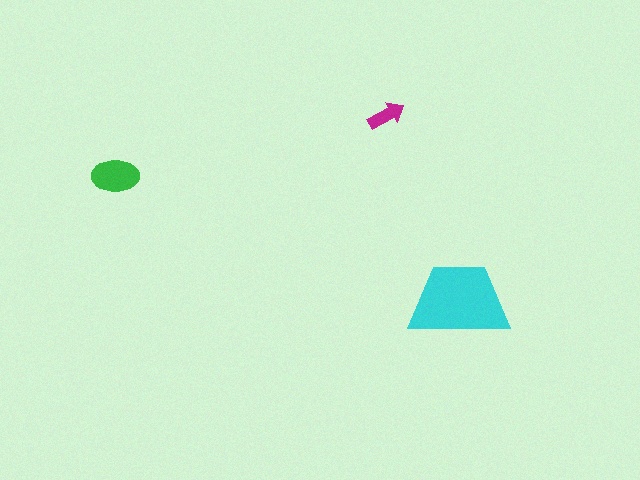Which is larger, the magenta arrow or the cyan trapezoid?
The cyan trapezoid.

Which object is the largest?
The cyan trapezoid.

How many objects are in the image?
There are 3 objects in the image.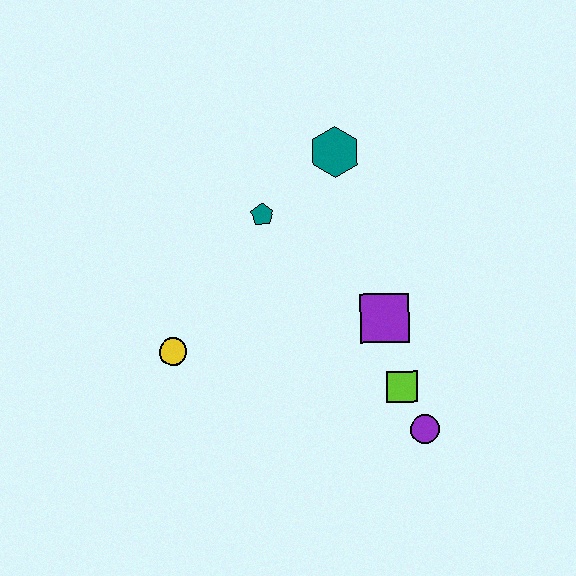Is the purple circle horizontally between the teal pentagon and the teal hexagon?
No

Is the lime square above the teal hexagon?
No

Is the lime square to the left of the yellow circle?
No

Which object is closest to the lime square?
The purple circle is closest to the lime square.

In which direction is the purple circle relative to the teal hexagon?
The purple circle is below the teal hexagon.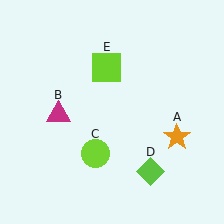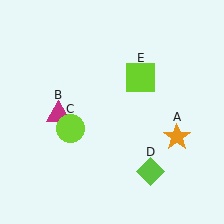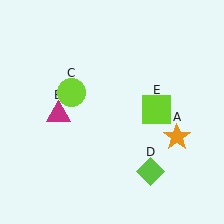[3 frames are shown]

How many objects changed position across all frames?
2 objects changed position: lime circle (object C), lime square (object E).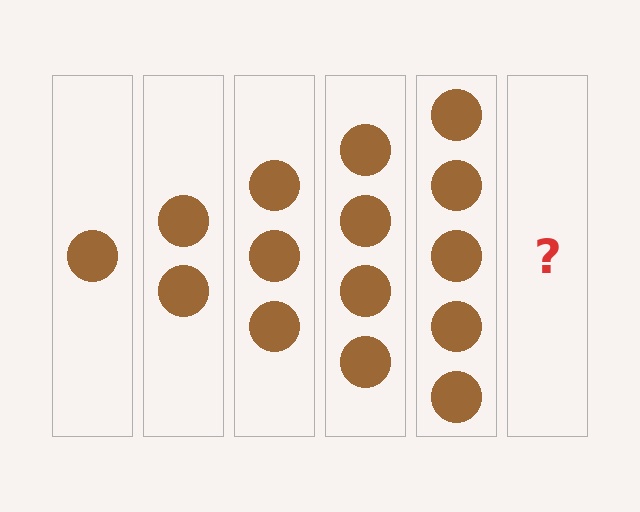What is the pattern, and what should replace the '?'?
The pattern is that each step adds one more circle. The '?' should be 6 circles.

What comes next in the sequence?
The next element should be 6 circles.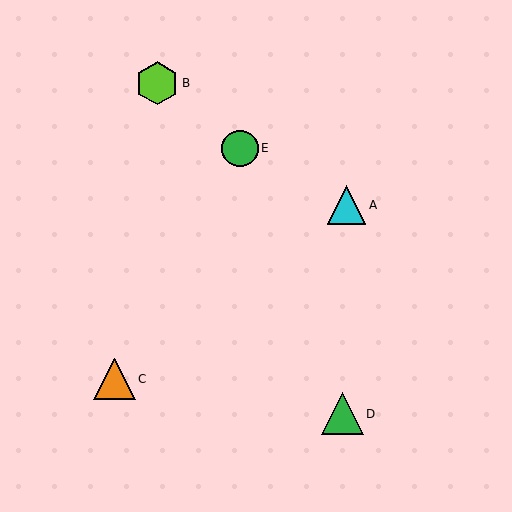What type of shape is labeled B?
Shape B is a lime hexagon.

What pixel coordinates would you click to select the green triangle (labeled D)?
Click at (343, 414) to select the green triangle D.